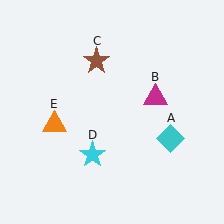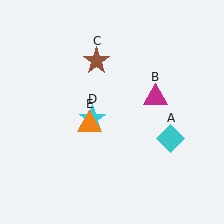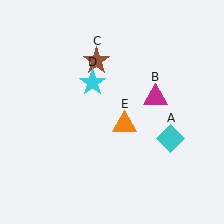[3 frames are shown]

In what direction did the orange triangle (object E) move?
The orange triangle (object E) moved right.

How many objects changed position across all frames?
2 objects changed position: cyan star (object D), orange triangle (object E).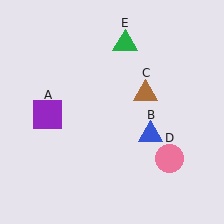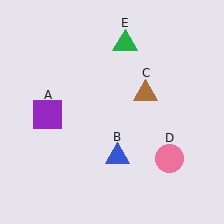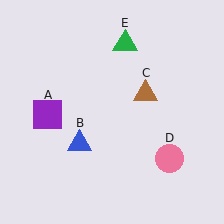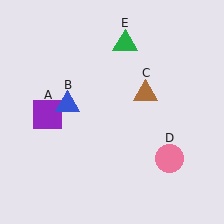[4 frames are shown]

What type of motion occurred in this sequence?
The blue triangle (object B) rotated clockwise around the center of the scene.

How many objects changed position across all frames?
1 object changed position: blue triangle (object B).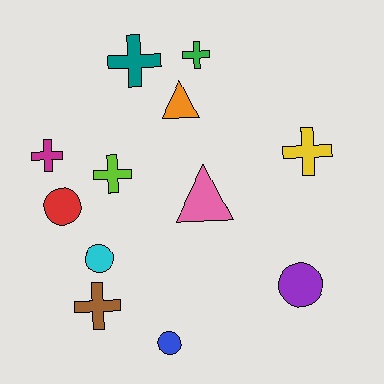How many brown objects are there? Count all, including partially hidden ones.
There is 1 brown object.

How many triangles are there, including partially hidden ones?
There are 2 triangles.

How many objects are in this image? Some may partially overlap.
There are 12 objects.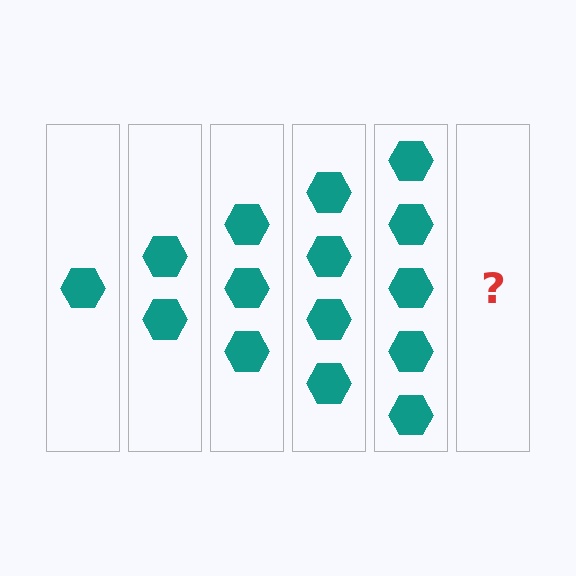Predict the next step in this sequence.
The next step is 6 hexagons.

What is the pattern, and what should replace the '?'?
The pattern is that each step adds one more hexagon. The '?' should be 6 hexagons.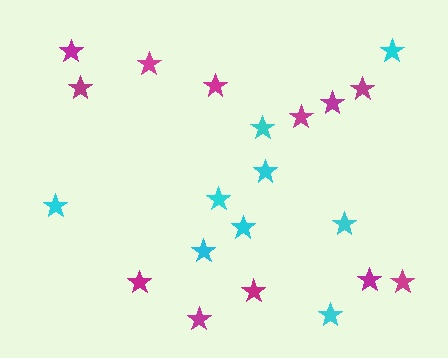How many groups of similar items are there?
There are 2 groups: one group of cyan stars (9) and one group of magenta stars (12).